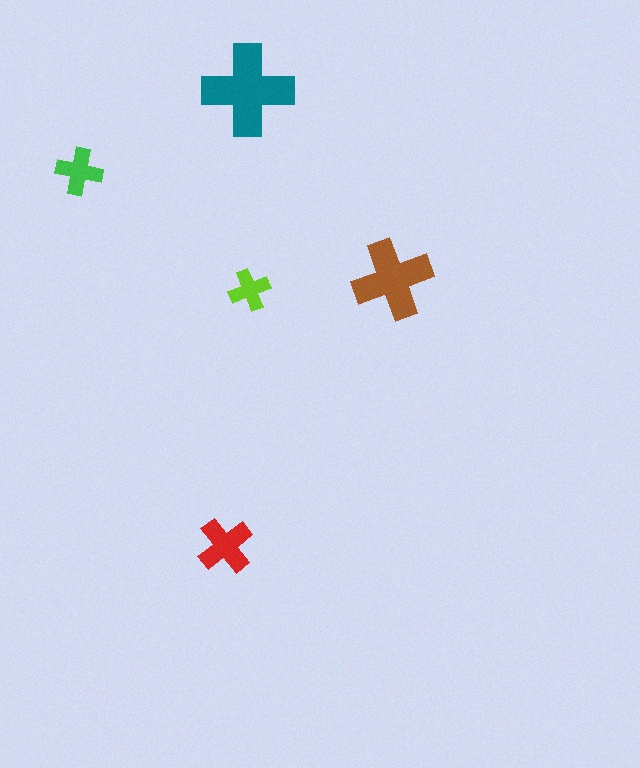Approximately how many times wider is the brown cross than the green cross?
About 1.5 times wider.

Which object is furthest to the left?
The green cross is leftmost.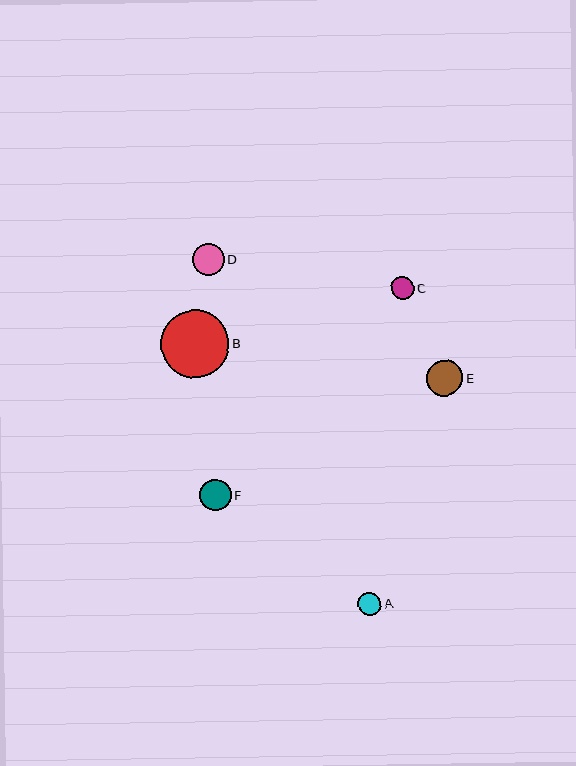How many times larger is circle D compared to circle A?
Circle D is approximately 1.4 times the size of circle A.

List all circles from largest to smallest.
From largest to smallest: B, E, D, F, C, A.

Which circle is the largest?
Circle B is the largest with a size of approximately 68 pixels.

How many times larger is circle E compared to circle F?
Circle E is approximately 1.2 times the size of circle F.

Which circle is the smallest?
Circle A is the smallest with a size of approximately 23 pixels.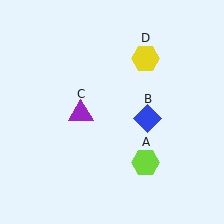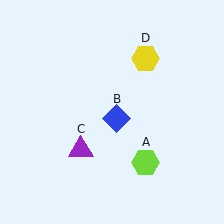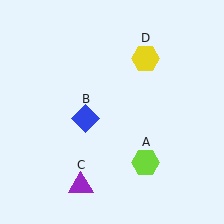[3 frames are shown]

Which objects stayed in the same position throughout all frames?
Lime hexagon (object A) and yellow hexagon (object D) remained stationary.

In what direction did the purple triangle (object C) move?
The purple triangle (object C) moved down.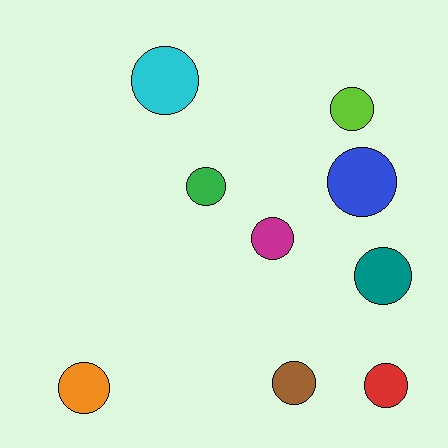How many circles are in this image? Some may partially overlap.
There are 9 circles.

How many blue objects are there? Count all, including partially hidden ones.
There is 1 blue object.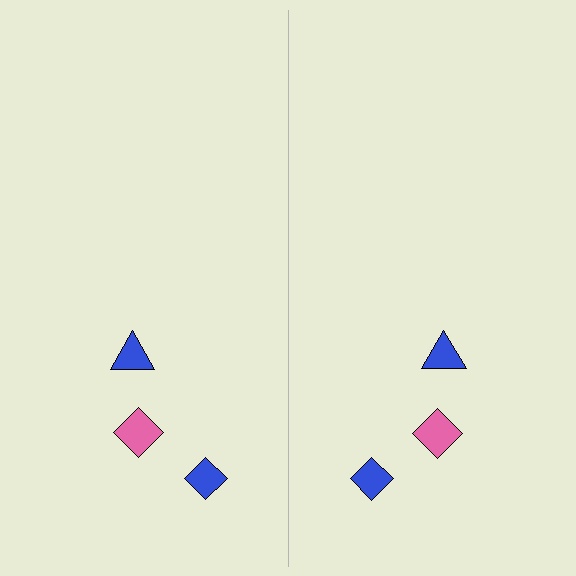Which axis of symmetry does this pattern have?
The pattern has a vertical axis of symmetry running through the center of the image.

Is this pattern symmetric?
Yes, this pattern has bilateral (reflection) symmetry.